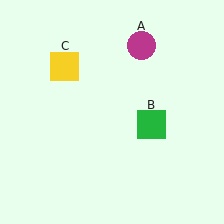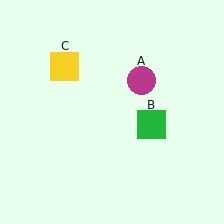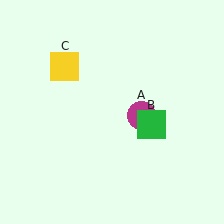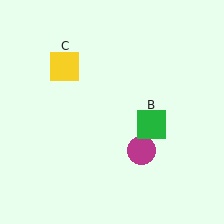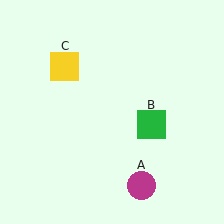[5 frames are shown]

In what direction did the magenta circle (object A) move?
The magenta circle (object A) moved down.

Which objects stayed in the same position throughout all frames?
Green square (object B) and yellow square (object C) remained stationary.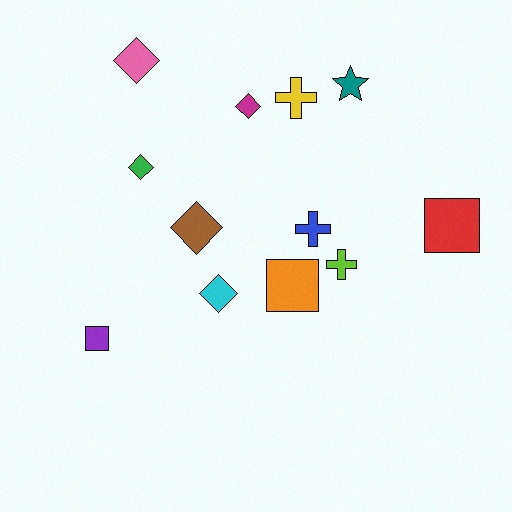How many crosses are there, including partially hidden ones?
There are 3 crosses.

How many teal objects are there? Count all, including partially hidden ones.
There is 1 teal object.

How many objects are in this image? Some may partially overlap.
There are 12 objects.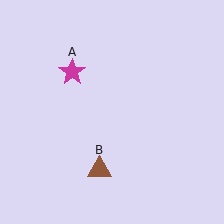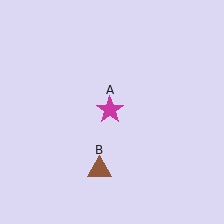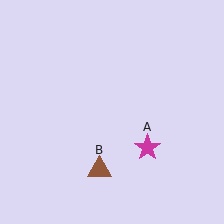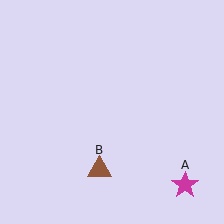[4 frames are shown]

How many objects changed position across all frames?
1 object changed position: magenta star (object A).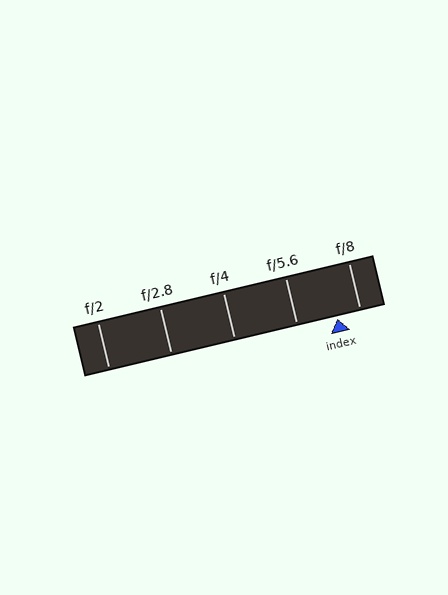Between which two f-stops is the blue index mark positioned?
The index mark is between f/5.6 and f/8.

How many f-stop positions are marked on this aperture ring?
There are 5 f-stop positions marked.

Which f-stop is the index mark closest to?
The index mark is closest to f/8.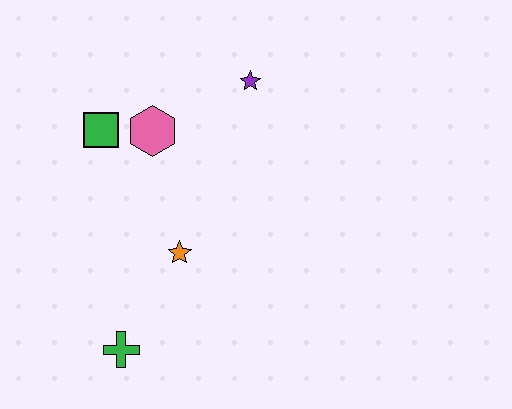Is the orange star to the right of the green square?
Yes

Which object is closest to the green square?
The pink hexagon is closest to the green square.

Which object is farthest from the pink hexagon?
The green cross is farthest from the pink hexagon.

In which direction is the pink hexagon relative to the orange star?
The pink hexagon is above the orange star.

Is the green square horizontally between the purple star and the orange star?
No